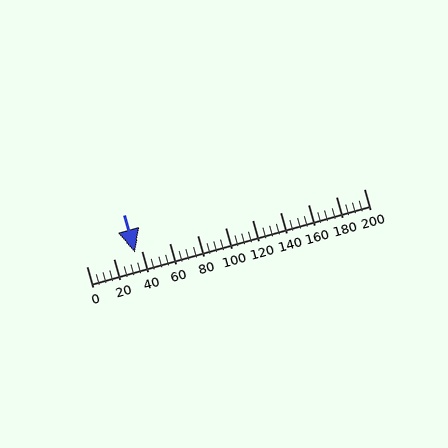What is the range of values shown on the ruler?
The ruler shows values from 0 to 200.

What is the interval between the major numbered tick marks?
The major tick marks are spaced 20 units apart.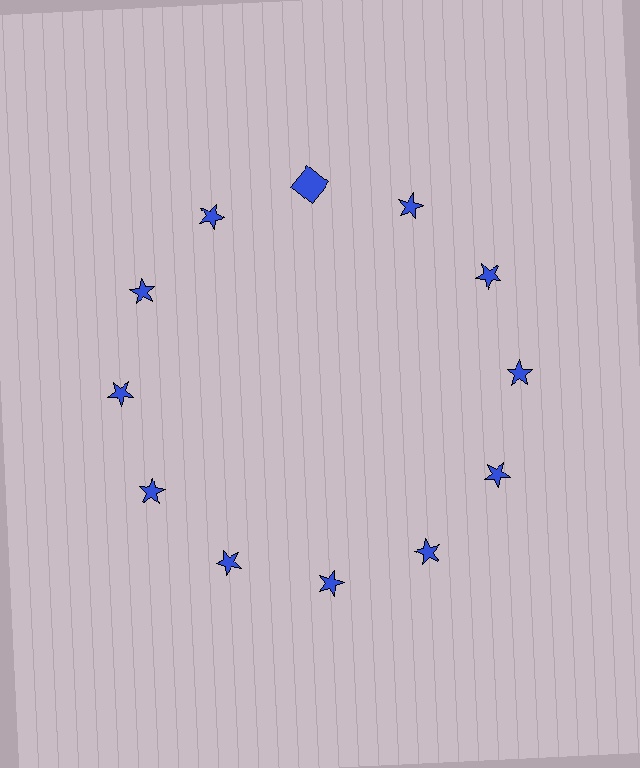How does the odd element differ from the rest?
It has a different shape: square instead of star.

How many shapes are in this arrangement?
There are 12 shapes arranged in a ring pattern.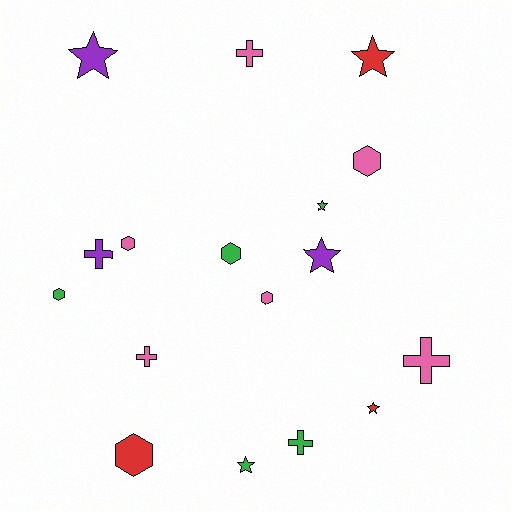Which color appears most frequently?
Pink, with 6 objects.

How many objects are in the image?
There are 17 objects.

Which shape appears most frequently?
Star, with 6 objects.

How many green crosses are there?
There is 1 green cross.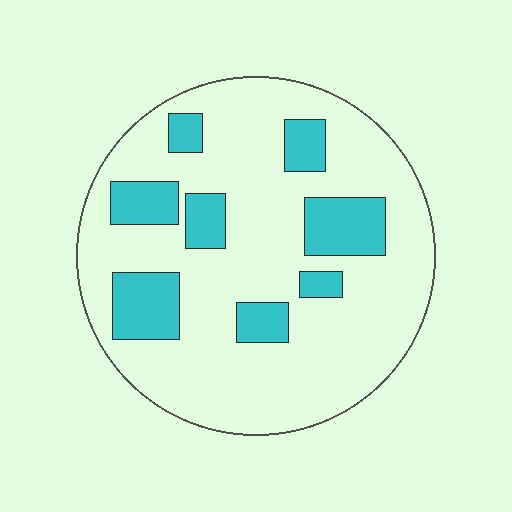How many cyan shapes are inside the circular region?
8.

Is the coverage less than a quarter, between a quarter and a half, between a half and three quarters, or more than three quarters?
Less than a quarter.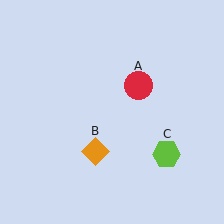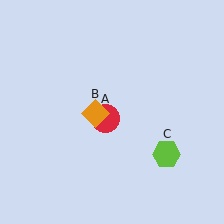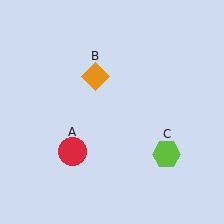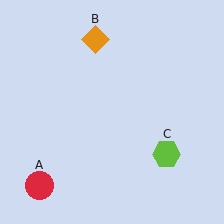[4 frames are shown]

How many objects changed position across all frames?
2 objects changed position: red circle (object A), orange diamond (object B).